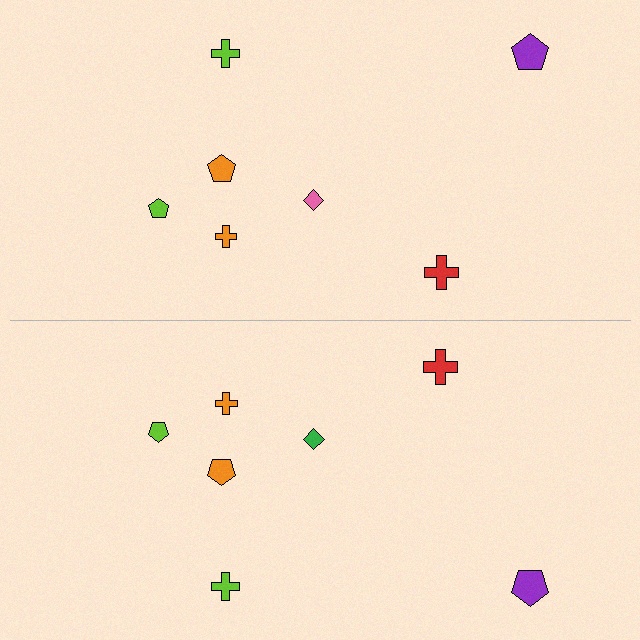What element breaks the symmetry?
The green diamond on the bottom side breaks the symmetry — its mirror counterpart is pink.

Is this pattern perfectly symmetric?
No, the pattern is not perfectly symmetric. The green diamond on the bottom side breaks the symmetry — its mirror counterpart is pink.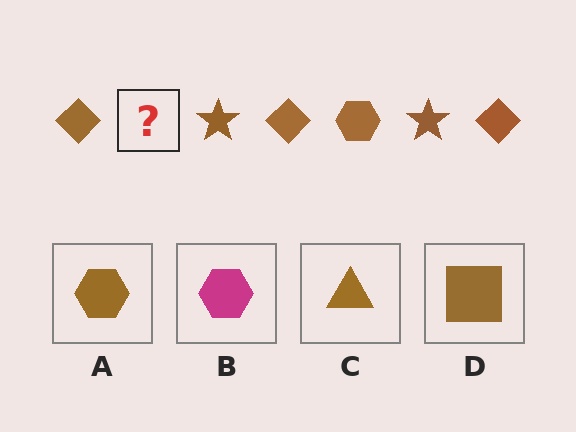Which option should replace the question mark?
Option A.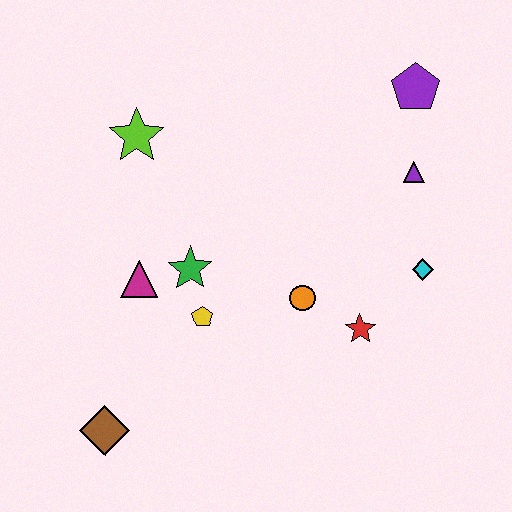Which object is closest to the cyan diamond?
The red star is closest to the cyan diamond.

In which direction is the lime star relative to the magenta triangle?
The lime star is above the magenta triangle.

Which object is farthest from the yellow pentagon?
The purple pentagon is farthest from the yellow pentagon.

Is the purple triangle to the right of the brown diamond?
Yes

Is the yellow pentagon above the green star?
No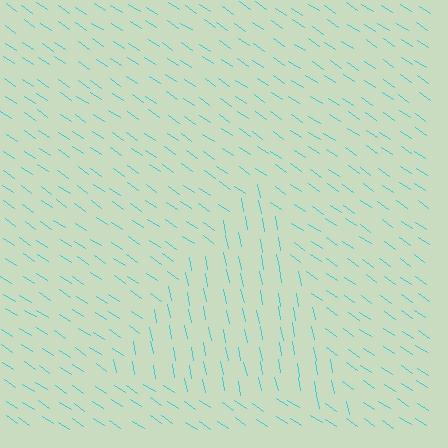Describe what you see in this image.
The image is filled with small cyan line segments. A triangle region in the image has lines oriented differently from the surrounding lines, creating a visible texture boundary.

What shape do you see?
I see a triangle.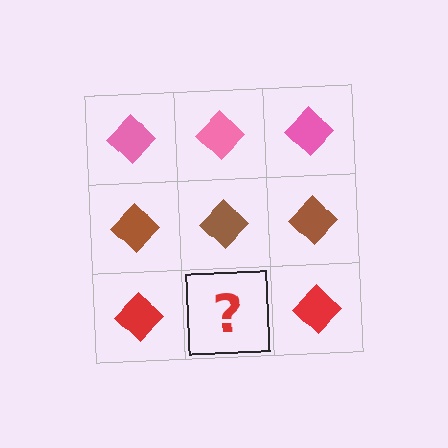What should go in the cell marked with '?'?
The missing cell should contain a red diamond.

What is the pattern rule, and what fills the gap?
The rule is that each row has a consistent color. The gap should be filled with a red diamond.